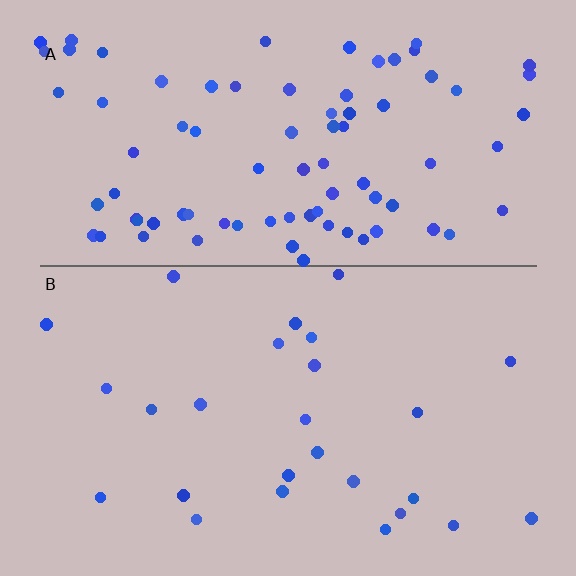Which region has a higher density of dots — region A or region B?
A (the top).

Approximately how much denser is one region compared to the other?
Approximately 3.2× — region A over region B.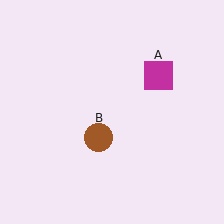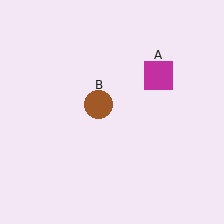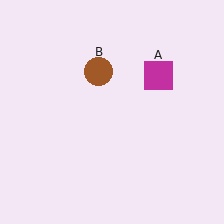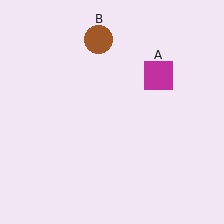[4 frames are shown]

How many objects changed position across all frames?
1 object changed position: brown circle (object B).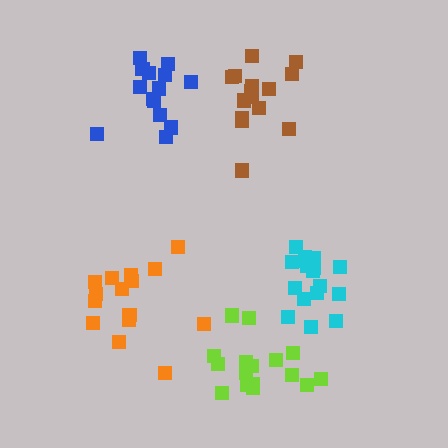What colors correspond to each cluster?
The clusters are colored: orange, brown, blue, cyan, lime.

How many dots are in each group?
Group 1: 15 dots, Group 2: 15 dots, Group 3: 14 dots, Group 4: 18 dots, Group 5: 17 dots (79 total).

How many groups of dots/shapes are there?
There are 5 groups.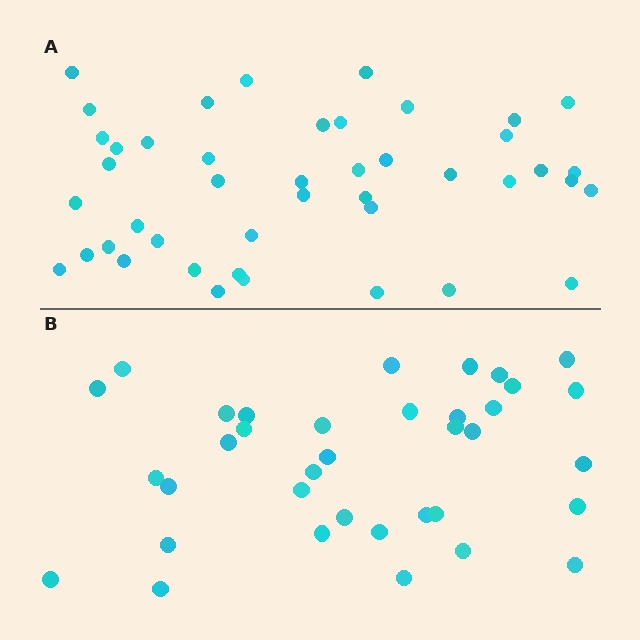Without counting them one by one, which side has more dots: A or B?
Region A (the top region) has more dots.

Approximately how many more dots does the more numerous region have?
Region A has roughly 8 or so more dots than region B.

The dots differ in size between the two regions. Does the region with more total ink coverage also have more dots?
No. Region B has more total ink coverage because its dots are larger, but region A actually contains more individual dots. Total area can be misleading — the number of items is what matters here.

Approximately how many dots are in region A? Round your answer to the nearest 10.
About 40 dots. (The exact count is 44, which rounds to 40.)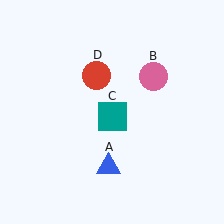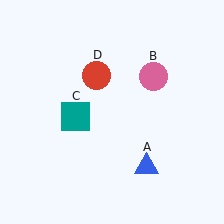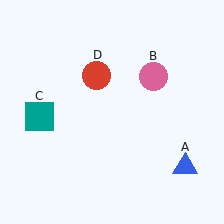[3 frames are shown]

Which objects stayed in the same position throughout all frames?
Pink circle (object B) and red circle (object D) remained stationary.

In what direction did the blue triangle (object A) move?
The blue triangle (object A) moved right.